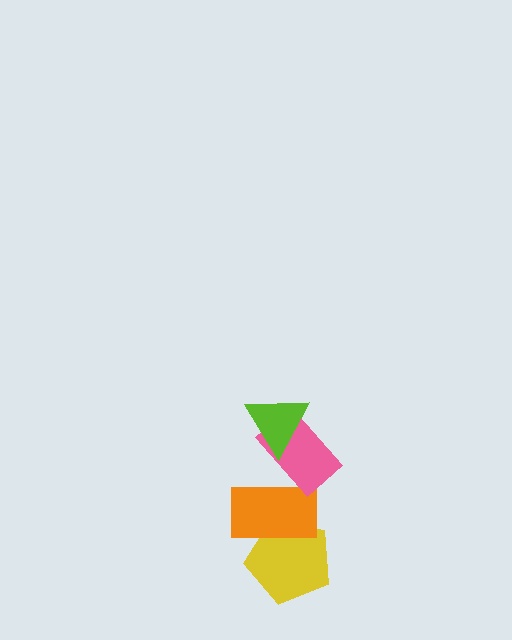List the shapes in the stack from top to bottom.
From top to bottom: the lime triangle, the pink rectangle, the orange rectangle, the yellow pentagon.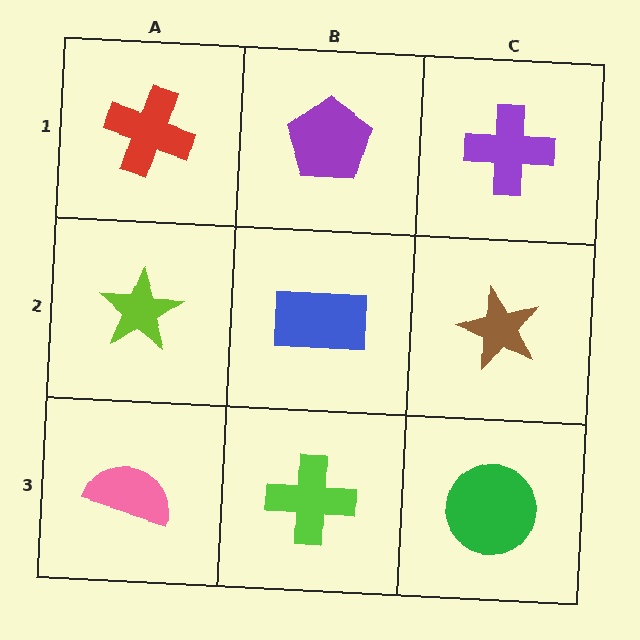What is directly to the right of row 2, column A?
A blue rectangle.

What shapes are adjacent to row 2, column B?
A purple pentagon (row 1, column B), a lime cross (row 3, column B), a lime star (row 2, column A), a brown star (row 2, column C).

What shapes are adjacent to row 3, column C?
A brown star (row 2, column C), a lime cross (row 3, column B).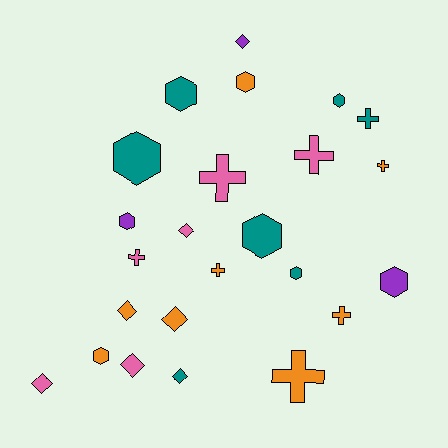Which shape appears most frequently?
Hexagon, with 9 objects.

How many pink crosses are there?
There are 3 pink crosses.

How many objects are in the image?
There are 24 objects.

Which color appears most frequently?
Orange, with 8 objects.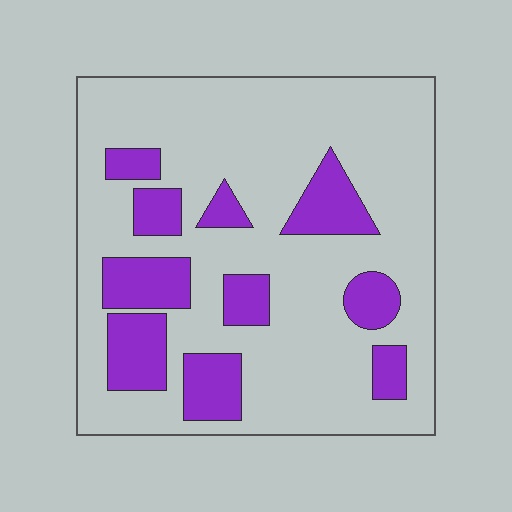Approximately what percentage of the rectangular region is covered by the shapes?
Approximately 25%.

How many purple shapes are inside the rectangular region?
10.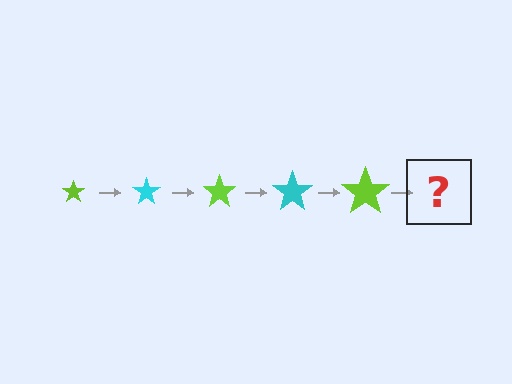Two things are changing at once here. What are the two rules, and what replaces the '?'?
The two rules are that the star grows larger each step and the color cycles through lime and cyan. The '?' should be a cyan star, larger than the previous one.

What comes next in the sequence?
The next element should be a cyan star, larger than the previous one.